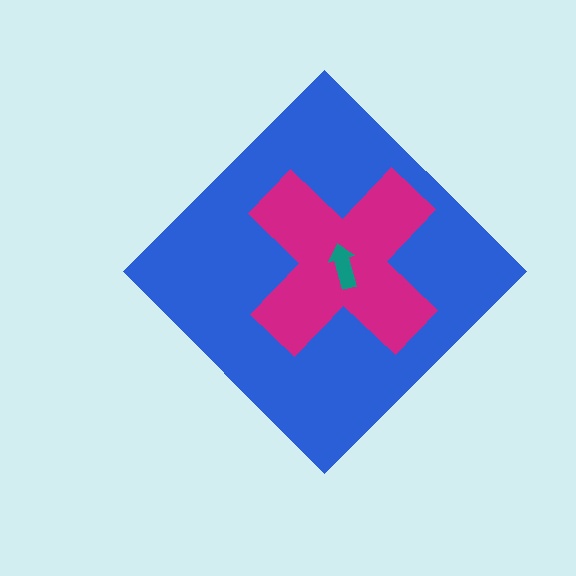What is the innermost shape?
The teal arrow.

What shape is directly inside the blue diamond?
The magenta cross.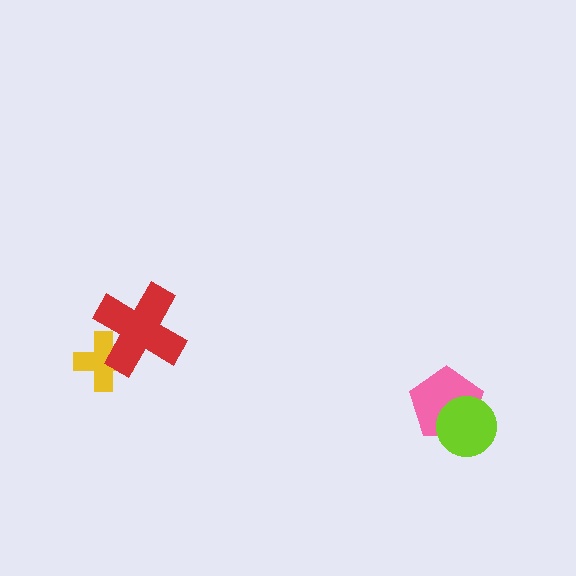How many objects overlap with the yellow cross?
1 object overlaps with the yellow cross.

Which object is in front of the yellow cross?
The red cross is in front of the yellow cross.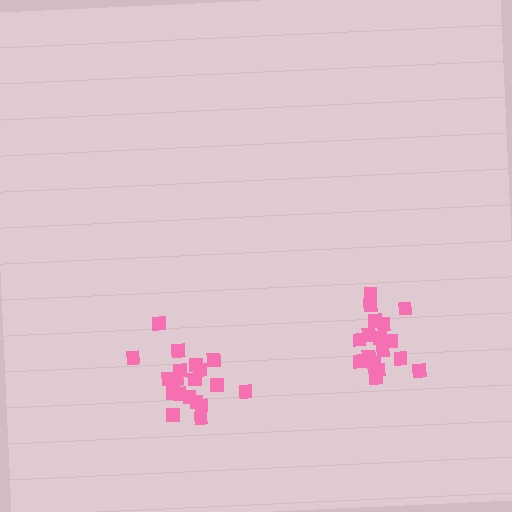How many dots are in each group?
Group 1: 18 dots, Group 2: 19 dots (37 total).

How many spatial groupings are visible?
There are 2 spatial groupings.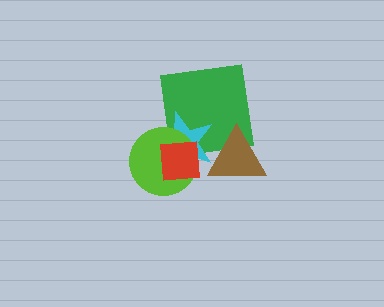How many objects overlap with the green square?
4 objects overlap with the green square.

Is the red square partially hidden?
No, no other shape covers it.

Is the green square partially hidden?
Yes, it is partially covered by another shape.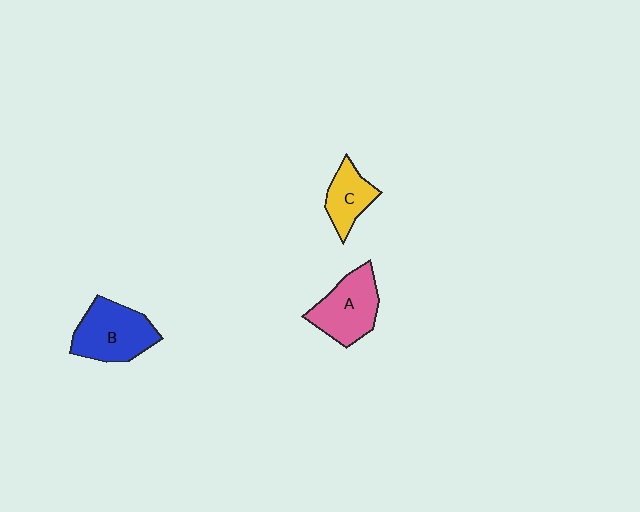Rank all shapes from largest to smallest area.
From largest to smallest: B (blue), A (pink), C (yellow).